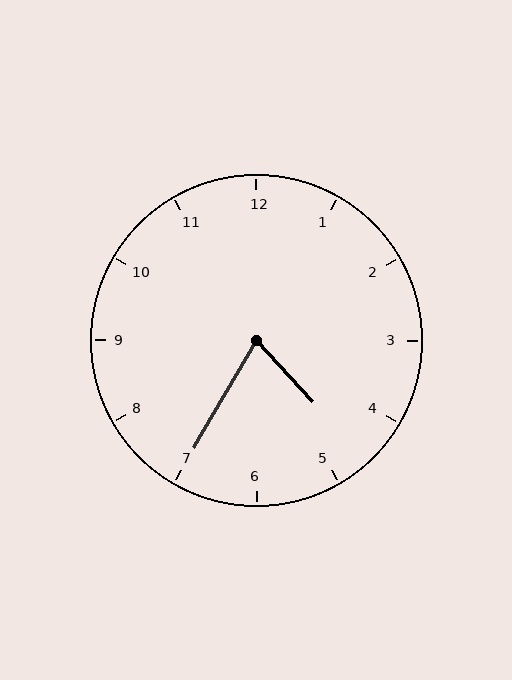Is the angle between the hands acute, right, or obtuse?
It is acute.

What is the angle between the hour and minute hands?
Approximately 72 degrees.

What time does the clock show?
4:35.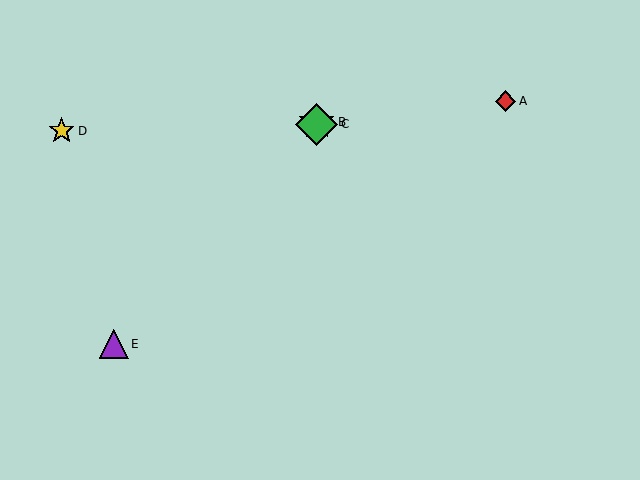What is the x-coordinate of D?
Object D is at x≈62.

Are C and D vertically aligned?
No, C is at x≈317 and D is at x≈62.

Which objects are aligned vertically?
Objects B, C are aligned vertically.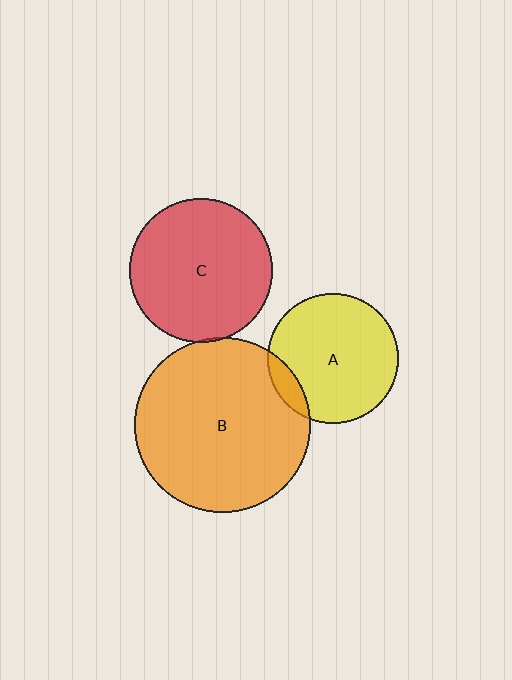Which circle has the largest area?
Circle B (orange).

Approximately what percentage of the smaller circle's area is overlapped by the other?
Approximately 5%.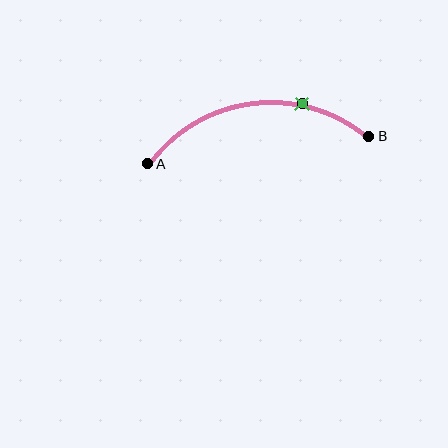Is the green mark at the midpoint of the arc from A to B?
No. The green mark lies on the arc but is closer to endpoint B. The arc midpoint would be at the point on the curve equidistant along the arc from both A and B.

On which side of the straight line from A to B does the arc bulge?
The arc bulges above the straight line connecting A and B.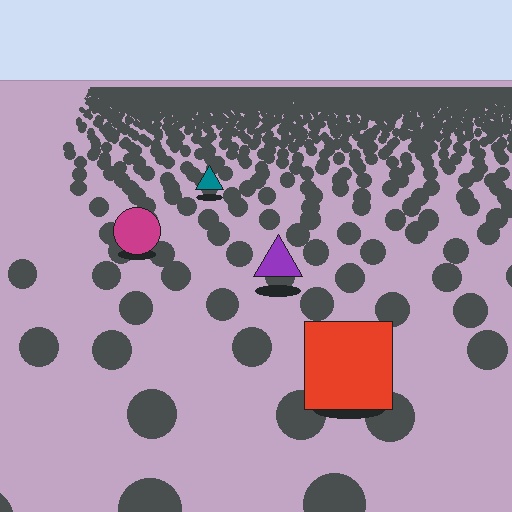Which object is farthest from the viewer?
The teal triangle is farthest from the viewer. It appears smaller and the ground texture around it is denser.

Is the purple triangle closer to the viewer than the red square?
No. The red square is closer — you can tell from the texture gradient: the ground texture is coarser near it.